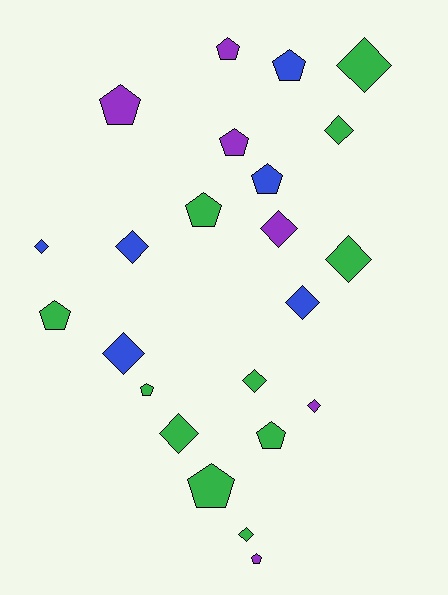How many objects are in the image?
There are 23 objects.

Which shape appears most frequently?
Diamond, with 12 objects.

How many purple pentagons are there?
There are 4 purple pentagons.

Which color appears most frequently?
Green, with 11 objects.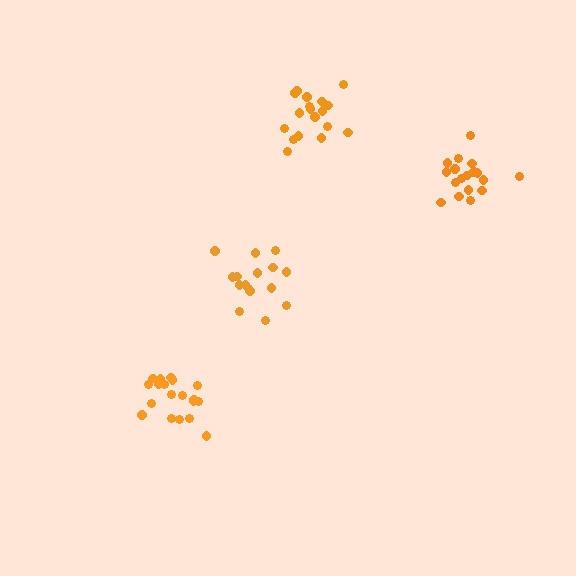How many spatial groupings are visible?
There are 4 spatial groupings.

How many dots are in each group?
Group 1: 18 dots, Group 2: 19 dots, Group 3: 19 dots, Group 4: 16 dots (72 total).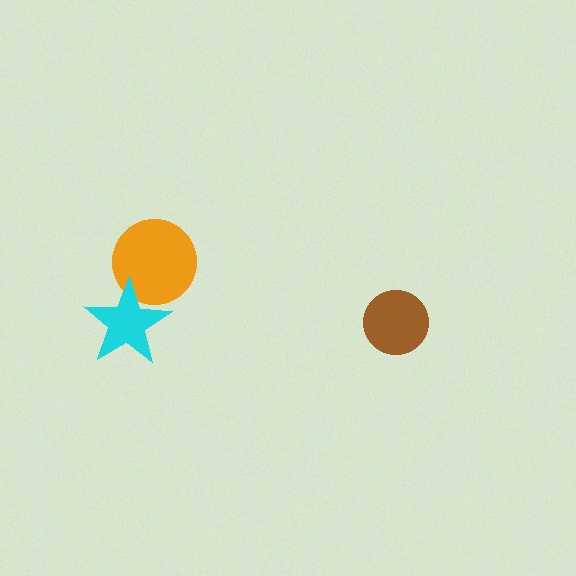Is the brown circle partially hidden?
No, no other shape covers it.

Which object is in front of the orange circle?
The cyan star is in front of the orange circle.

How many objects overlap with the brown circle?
0 objects overlap with the brown circle.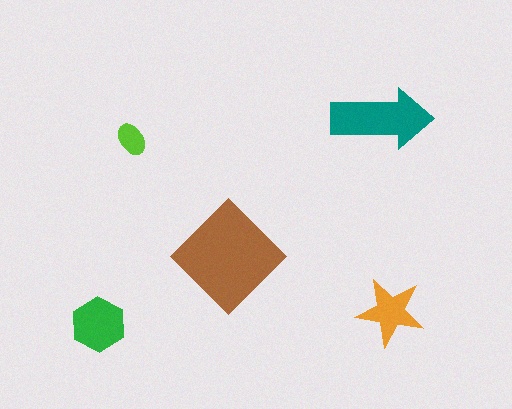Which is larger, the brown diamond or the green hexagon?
The brown diamond.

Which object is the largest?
The brown diamond.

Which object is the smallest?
The lime ellipse.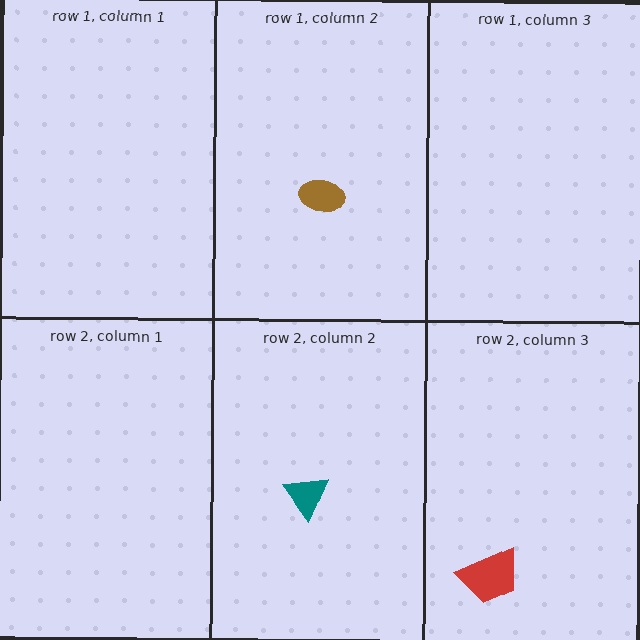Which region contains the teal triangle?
The row 2, column 2 region.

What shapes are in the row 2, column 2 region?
The teal triangle.